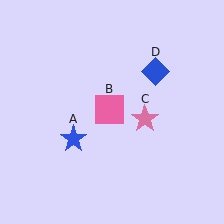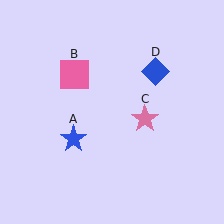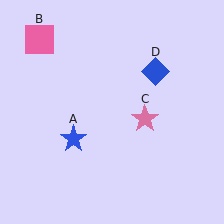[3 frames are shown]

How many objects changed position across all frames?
1 object changed position: pink square (object B).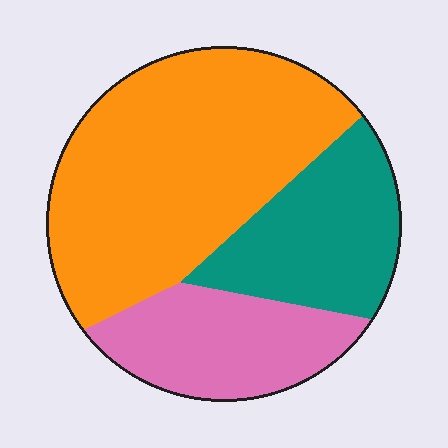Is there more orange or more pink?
Orange.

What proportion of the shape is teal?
Teal covers 24% of the shape.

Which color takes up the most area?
Orange, at roughly 55%.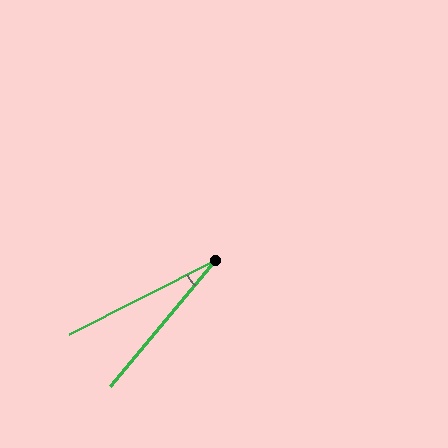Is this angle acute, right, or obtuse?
It is acute.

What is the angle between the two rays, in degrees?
Approximately 23 degrees.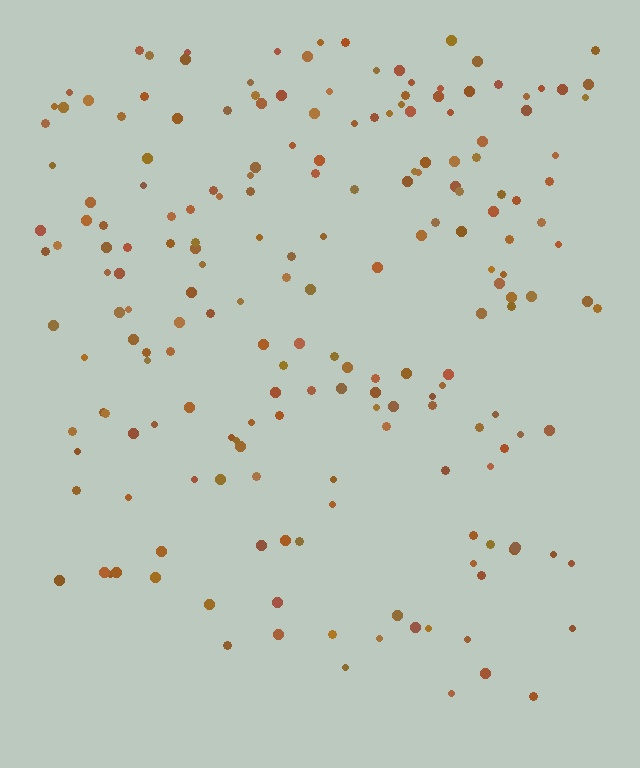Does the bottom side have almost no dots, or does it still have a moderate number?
Still a moderate number, just noticeably fewer than the top.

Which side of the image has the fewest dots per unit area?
The bottom.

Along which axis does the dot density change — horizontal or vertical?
Vertical.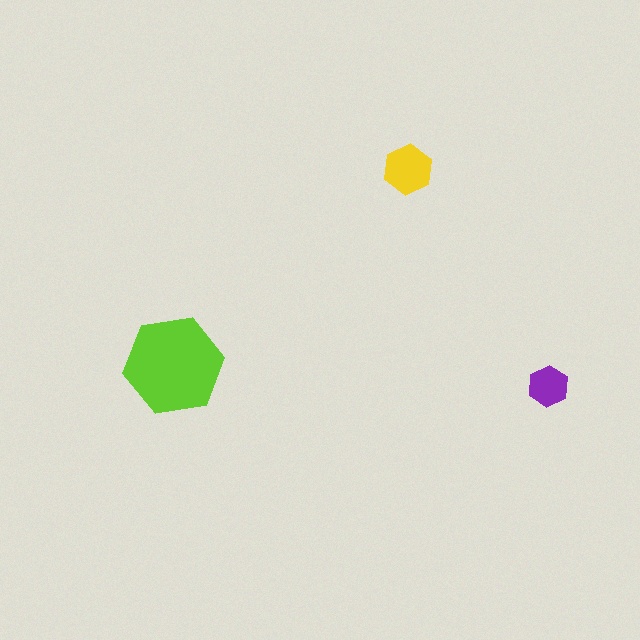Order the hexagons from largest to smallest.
the lime one, the yellow one, the purple one.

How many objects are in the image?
There are 3 objects in the image.